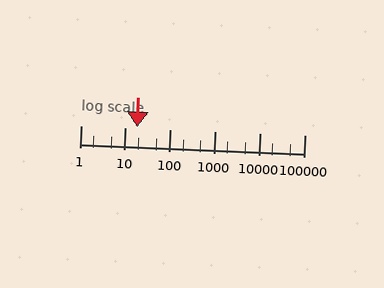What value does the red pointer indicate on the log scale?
The pointer indicates approximately 18.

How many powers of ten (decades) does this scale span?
The scale spans 5 decades, from 1 to 100000.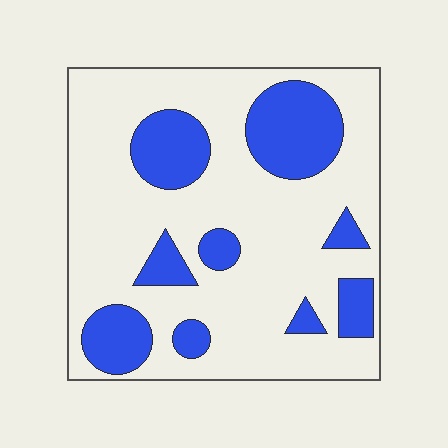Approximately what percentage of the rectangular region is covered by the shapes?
Approximately 25%.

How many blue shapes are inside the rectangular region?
9.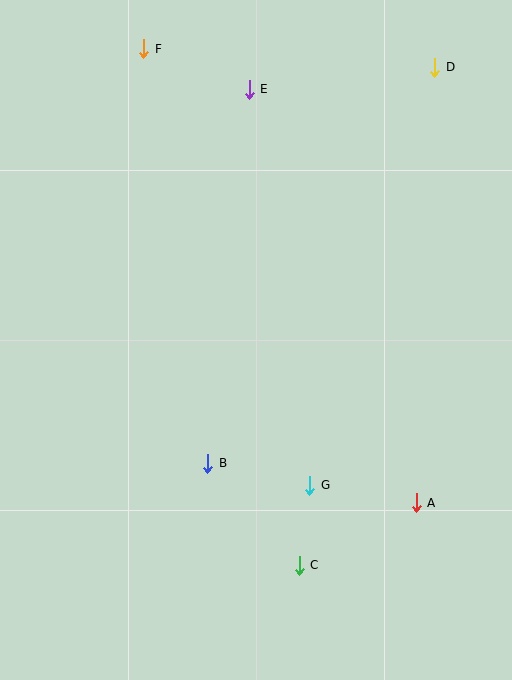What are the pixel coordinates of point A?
Point A is at (416, 503).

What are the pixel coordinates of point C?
Point C is at (299, 565).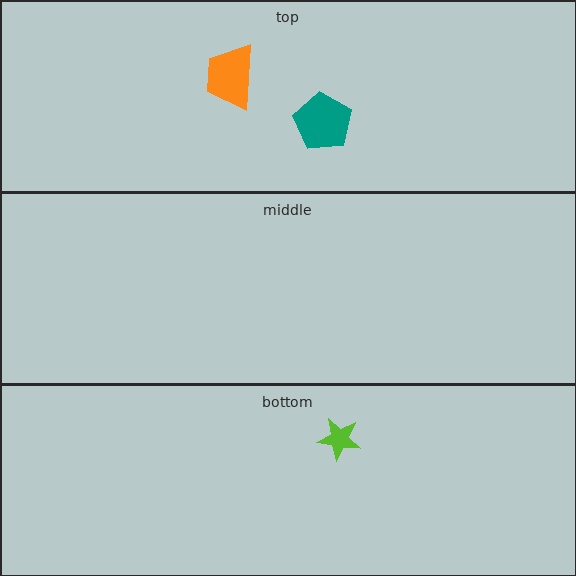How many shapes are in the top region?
2.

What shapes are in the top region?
The teal pentagon, the orange trapezoid.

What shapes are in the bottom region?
The lime star.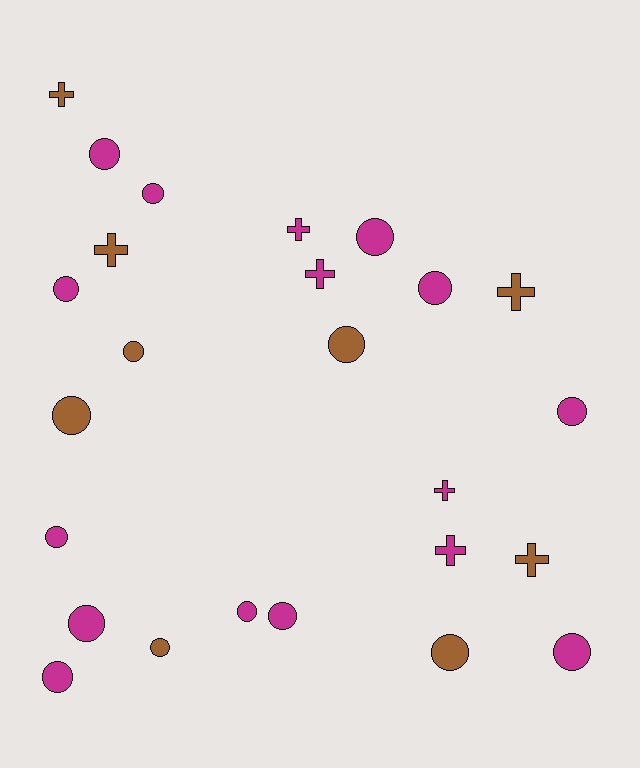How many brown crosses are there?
There are 4 brown crosses.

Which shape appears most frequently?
Circle, with 17 objects.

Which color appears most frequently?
Magenta, with 16 objects.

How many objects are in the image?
There are 25 objects.